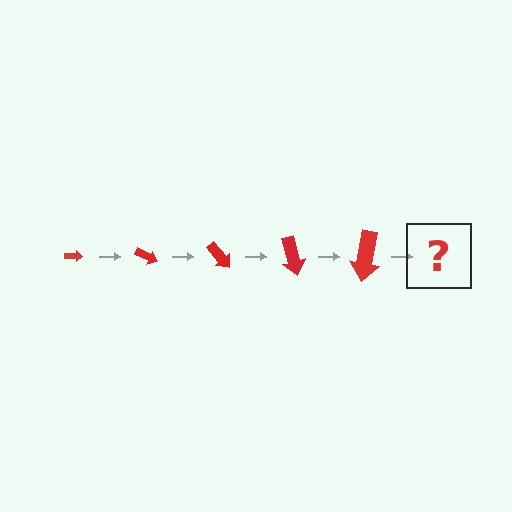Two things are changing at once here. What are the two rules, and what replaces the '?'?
The two rules are that the arrow grows larger each step and it rotates 25 degrees each step. The '?' should be an arrow, larger than the previous one and rotated 125 degrees from the start.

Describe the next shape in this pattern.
It should be an arrow, larger than the previous one and rotated 125 degrees from the start.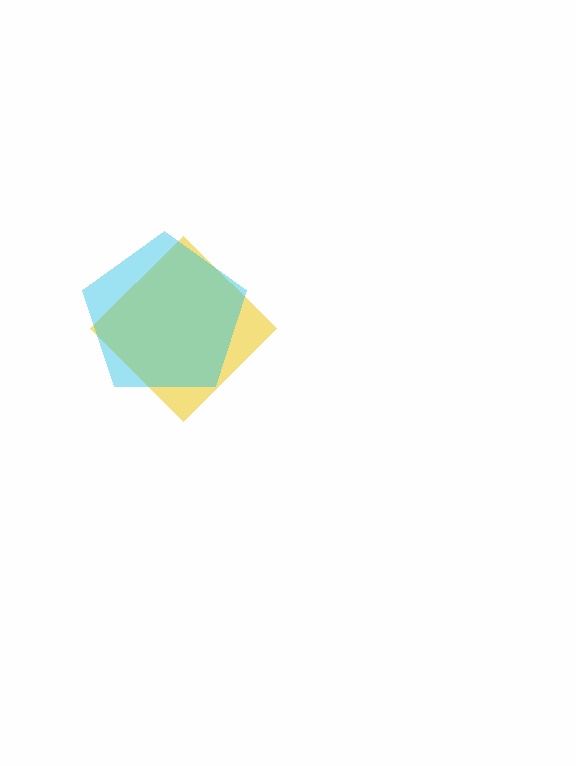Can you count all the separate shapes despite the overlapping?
Yes, there are 2 separate shapes.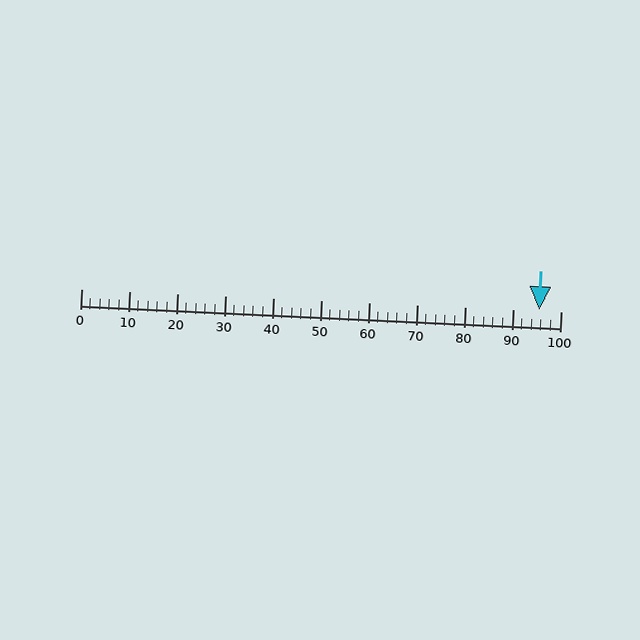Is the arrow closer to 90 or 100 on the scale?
The arrow is closer to 100.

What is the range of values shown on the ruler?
The ruler shows values from 0 to 100.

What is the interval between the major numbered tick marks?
The major tick marks are spaced 10 units apart.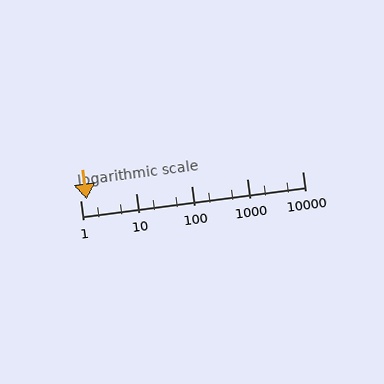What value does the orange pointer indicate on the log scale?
The pointer indicates approximately 1.3.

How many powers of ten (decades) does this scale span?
The scale spans 4 decades, from 1 to 10000.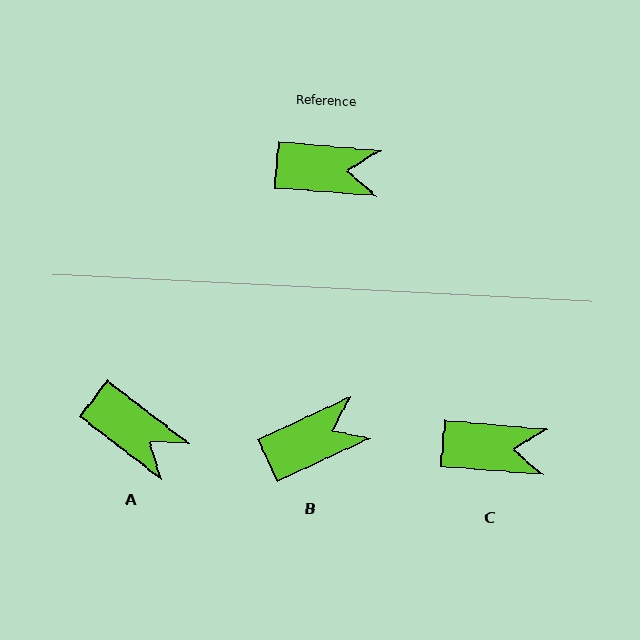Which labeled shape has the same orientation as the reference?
C.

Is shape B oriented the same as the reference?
No, it is off by about 30 degrees.